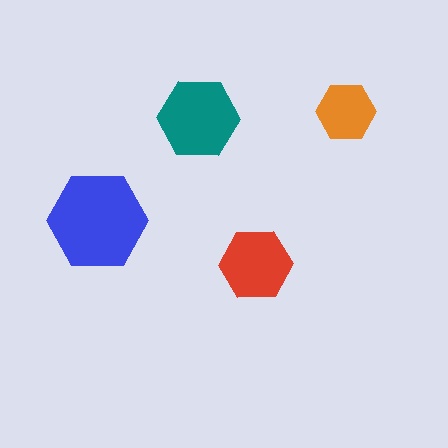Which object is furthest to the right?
The orange hexagon is rightmost.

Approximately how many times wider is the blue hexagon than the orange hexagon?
About 1.5 times wider.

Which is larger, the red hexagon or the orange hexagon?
The red one.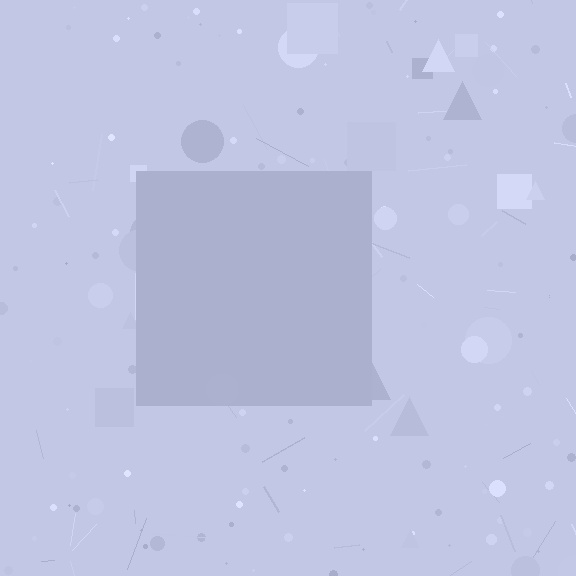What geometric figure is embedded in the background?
A square is embedded in the background.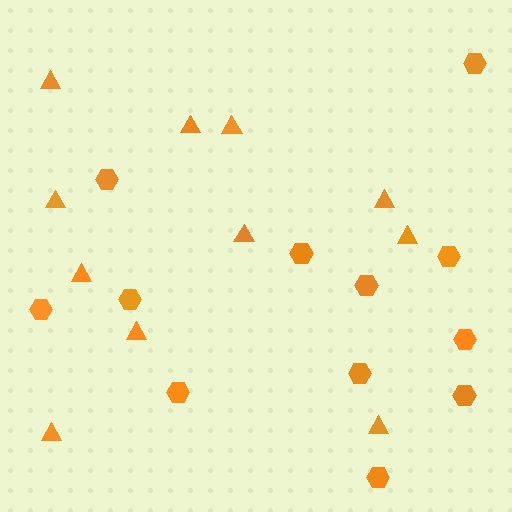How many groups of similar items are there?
There are 2 groups: one group of triangles (11) and one group of hexagons (12).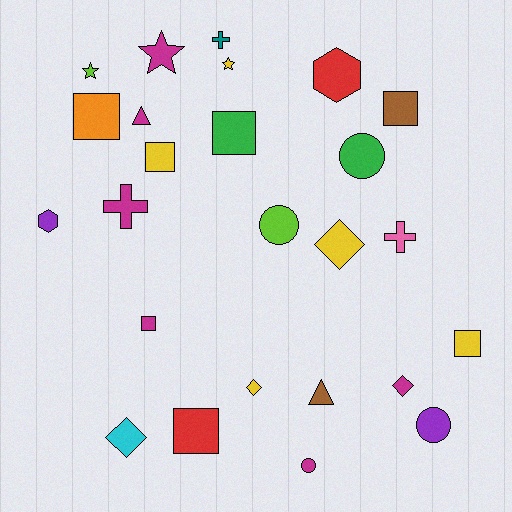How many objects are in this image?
There are 25 objects.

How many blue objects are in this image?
There are no blue objects.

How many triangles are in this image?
There are 2 triangles.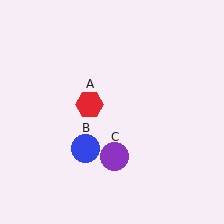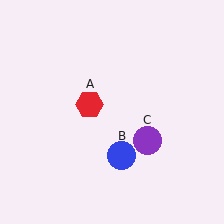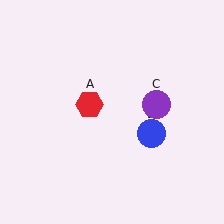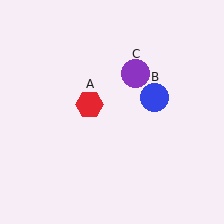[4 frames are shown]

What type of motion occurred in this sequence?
The blue circle (object B), purple circle (object C) rotated counterclockwise around the center of the scene.